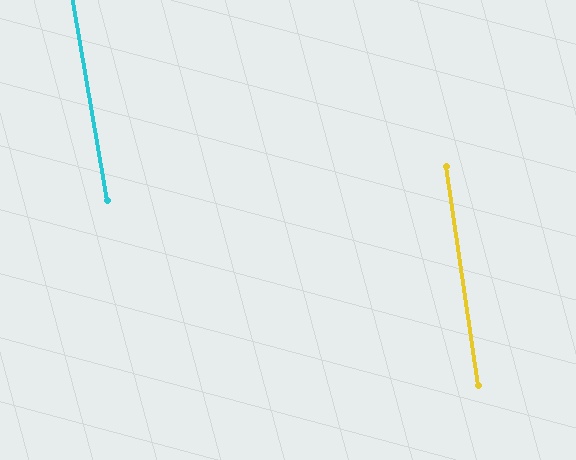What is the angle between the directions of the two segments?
Approximately 2 degrees.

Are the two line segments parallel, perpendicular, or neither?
Parallel — their directions differ by only 1.6°.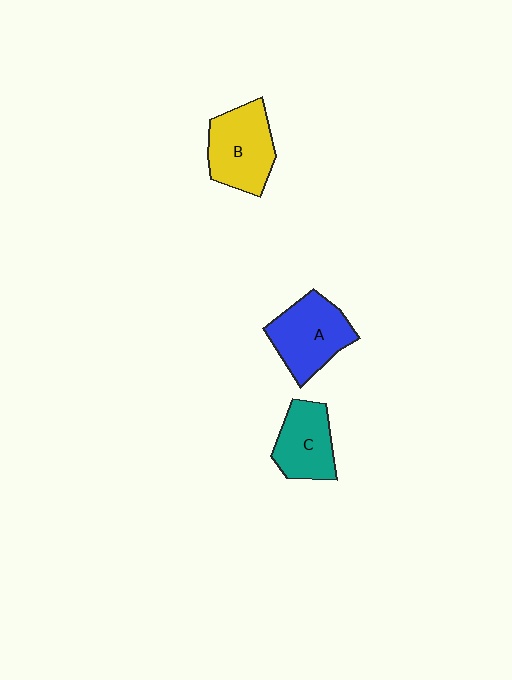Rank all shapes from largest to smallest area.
From largest to smallest: A (blue), B (yellow), C (teal).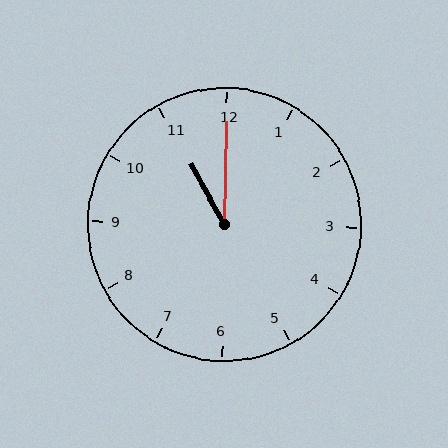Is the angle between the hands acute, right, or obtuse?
It is acute.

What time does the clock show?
11:00.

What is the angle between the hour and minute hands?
Approximately 30 degrees.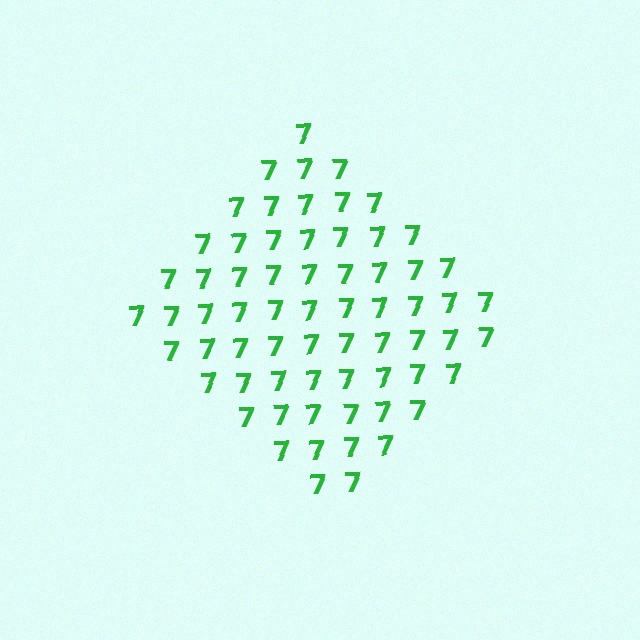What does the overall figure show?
The overall figure shows a diamond.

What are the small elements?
The small elements are digit 7's.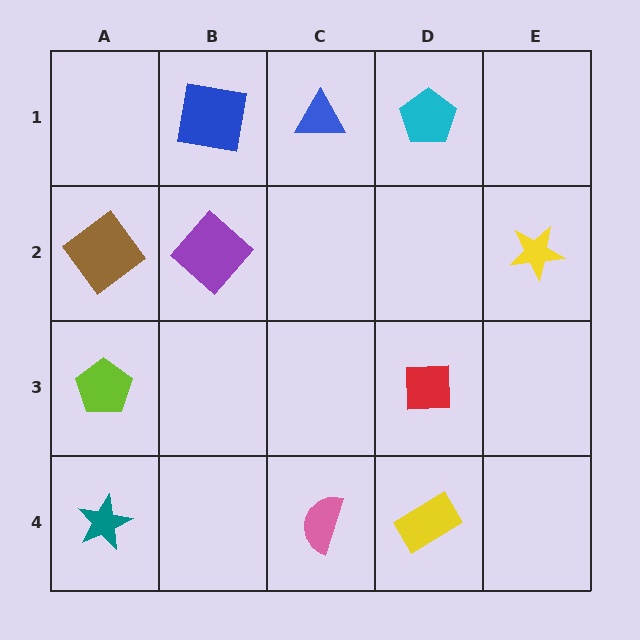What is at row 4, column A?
A teal star.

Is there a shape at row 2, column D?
No, that cell is empty.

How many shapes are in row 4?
3 shapes.